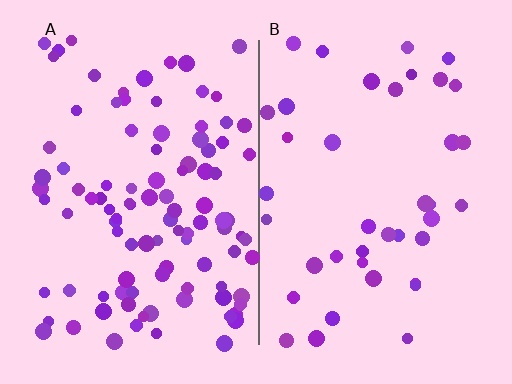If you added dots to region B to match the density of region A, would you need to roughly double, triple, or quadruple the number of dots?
Approximately triple.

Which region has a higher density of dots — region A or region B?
A (the left).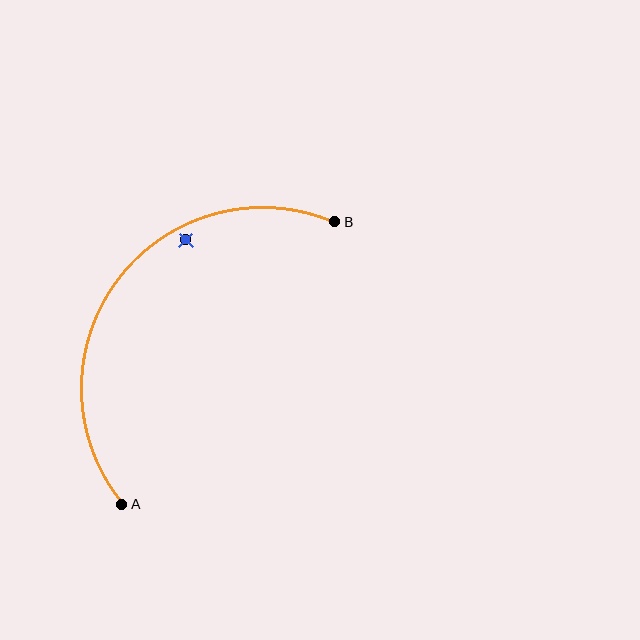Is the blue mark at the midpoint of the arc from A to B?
No — the blue mark does not lie on the arc at all. It sits slightly inside the curve.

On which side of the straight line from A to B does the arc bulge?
The arc bulges above and to the left of the straight line connecting A and B.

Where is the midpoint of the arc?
The arc midpoint is the point on the curve farthest from the straight line joining A and B. It sits above and to the left of that line.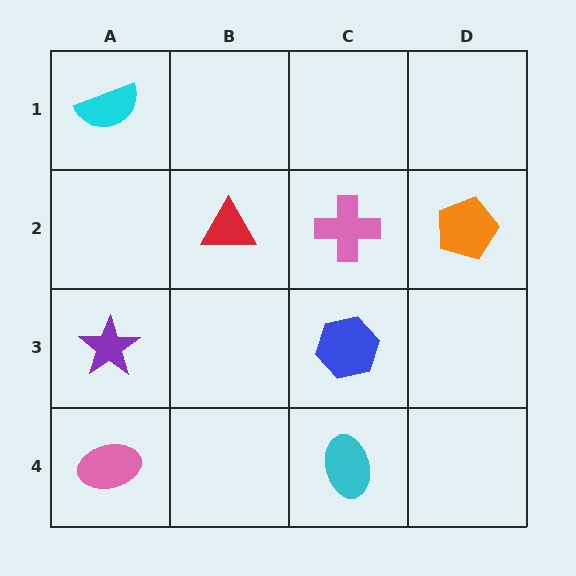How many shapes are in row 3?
2 shapes.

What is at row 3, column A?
A purple star.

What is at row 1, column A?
A cyan semicircle.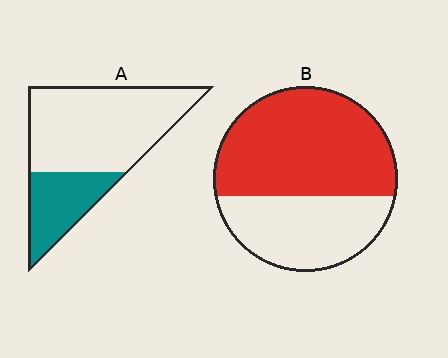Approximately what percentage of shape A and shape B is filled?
A is approximately 30% and B is approximately 60%.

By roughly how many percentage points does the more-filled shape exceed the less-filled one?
By roughly 35 percentage points (B over A).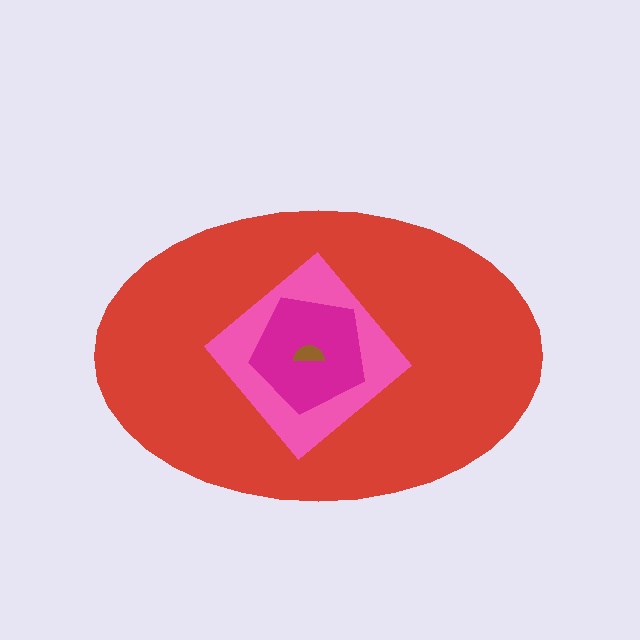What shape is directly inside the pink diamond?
The magenta pentagon.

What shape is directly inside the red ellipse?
The pink diamond.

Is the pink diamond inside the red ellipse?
Yes.